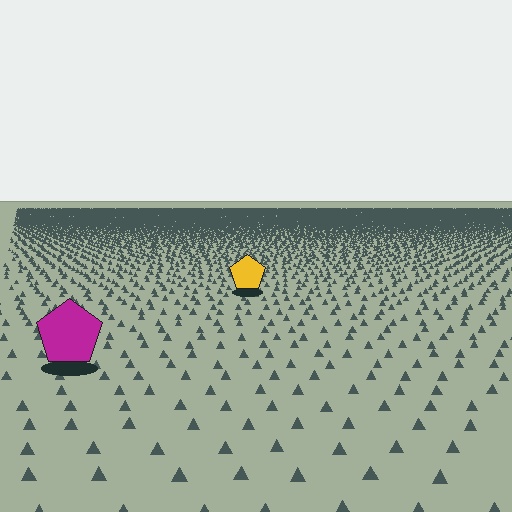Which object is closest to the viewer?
The magenta pentagon is closest. The texture marks near it are larger and more spread out.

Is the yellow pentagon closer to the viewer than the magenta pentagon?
No. The magenta pentagon is closer — you can tell from the texture gradient: the ground texture is coarser near it.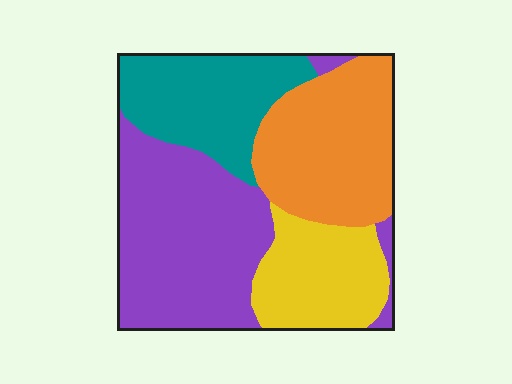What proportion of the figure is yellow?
Yellow covers 17% of the figure.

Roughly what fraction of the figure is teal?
Teal covers about 20% of the figure.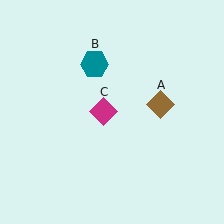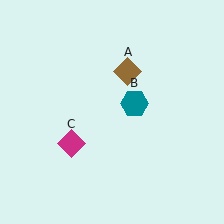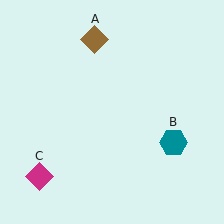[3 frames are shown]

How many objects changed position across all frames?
3 objects changed position: brown diamond (object A), teal hexagon (object B), magenta diamond (object C).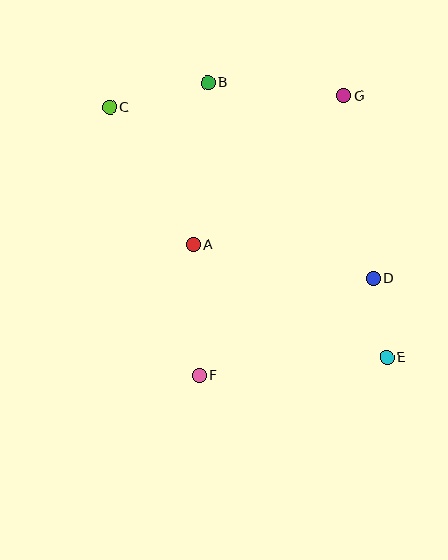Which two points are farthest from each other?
Points C and E are farthest from each other.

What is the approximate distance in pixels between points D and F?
The distance between D and F is approximately 199 pixels.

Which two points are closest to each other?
Points D and E are closest to each other.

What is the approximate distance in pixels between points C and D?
The distance between C and D is approximately 314 pixels.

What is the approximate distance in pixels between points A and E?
The distance between A and E is approximately 224 pixels.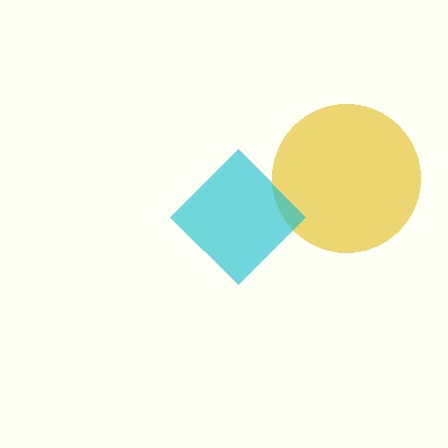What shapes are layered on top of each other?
The layered shapes are: a yellow circle, a cyan diamond.